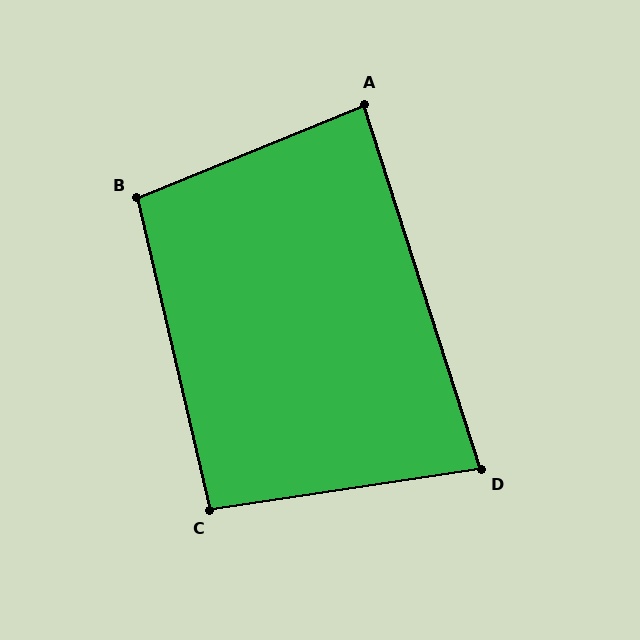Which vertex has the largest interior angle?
B, at approximately 99 degrees.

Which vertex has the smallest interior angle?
D, at approximately 81 degrees.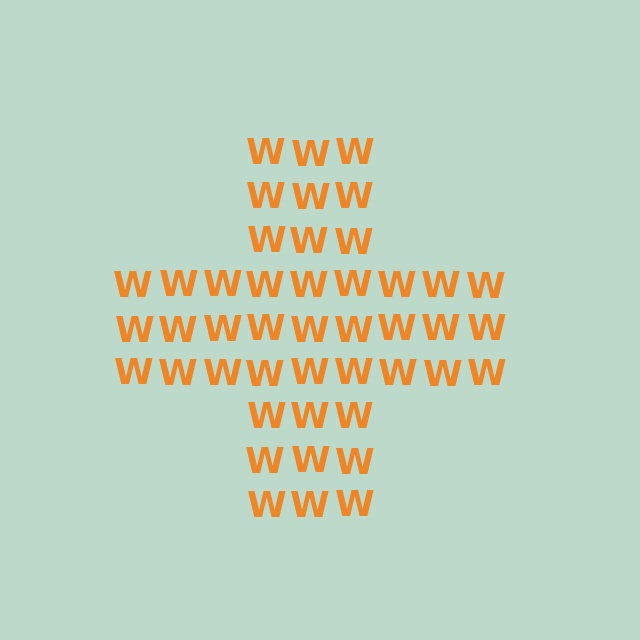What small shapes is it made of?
It is made of small letter W's.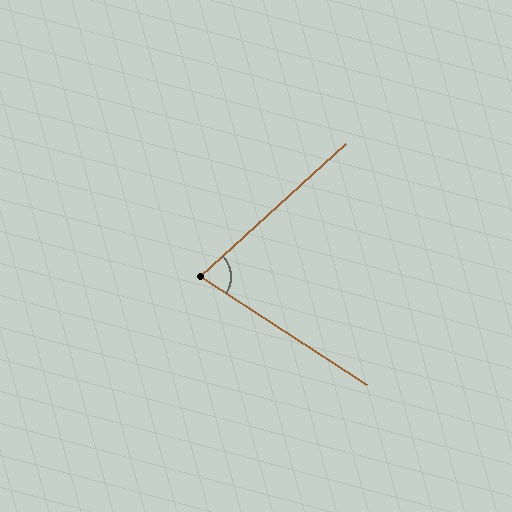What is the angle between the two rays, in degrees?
Approximately 75 degrees.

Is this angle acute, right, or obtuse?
It is acute.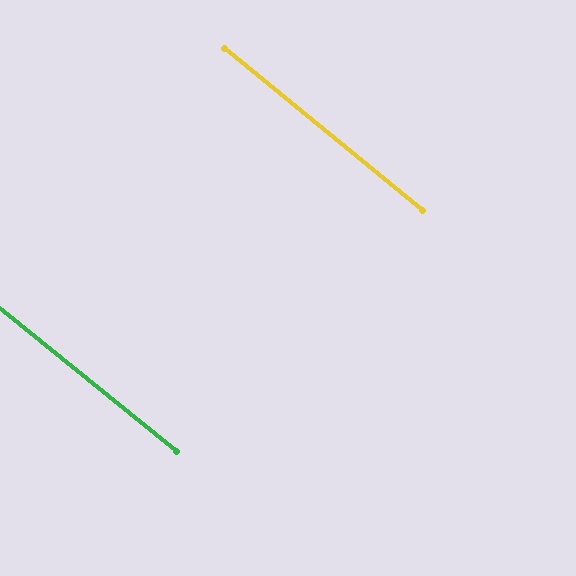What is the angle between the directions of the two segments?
Approximately 0 degrees.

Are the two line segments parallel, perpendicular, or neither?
Parallel — their directions differ by only 0.3°.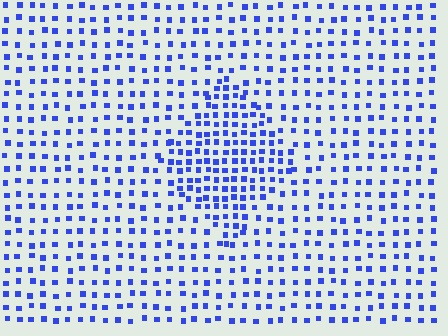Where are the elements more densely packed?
The elements are more densely packed inside the diamond boundary.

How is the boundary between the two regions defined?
The boundary is defined by a change in element density (approximately 1.9x ratio). All elements are the same color, size, and shape.